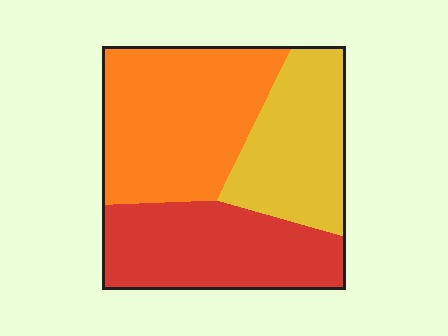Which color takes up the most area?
Orange, at roughly 40%.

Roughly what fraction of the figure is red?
Red takes up about one third (1/3) of the figure.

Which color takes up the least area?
Yellow, at roughly 30%.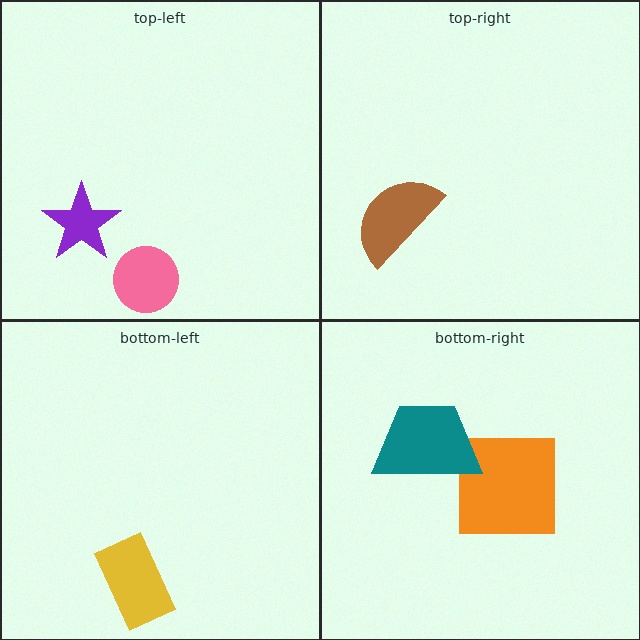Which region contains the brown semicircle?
The top-right region.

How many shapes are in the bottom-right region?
2.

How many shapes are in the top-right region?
1.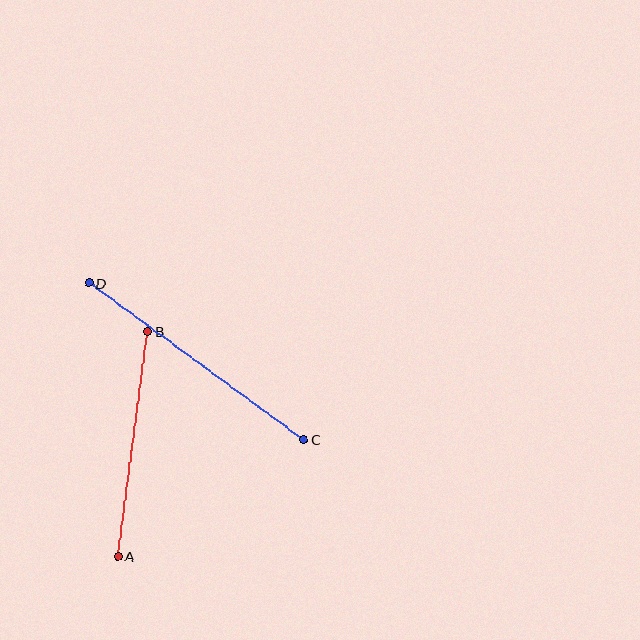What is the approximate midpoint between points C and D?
The midpoint is at approximately (196, 361) pixels.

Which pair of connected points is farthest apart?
Points C and D are farthest apart.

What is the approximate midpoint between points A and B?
The midpoint is at approximately (133, 444) pixels.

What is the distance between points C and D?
The distance is approximately 266 pixels.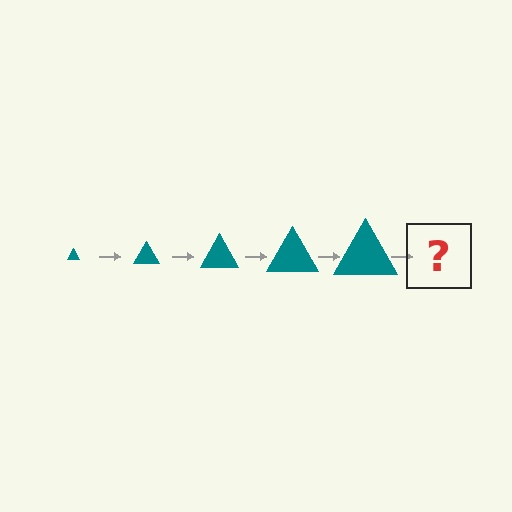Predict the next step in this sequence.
The next step is a teal triangle, larger than the previous one.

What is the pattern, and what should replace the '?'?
The pattern is that the triangle gets progressively larger each step. The '?' should be a teal triangle, larger than the previous one.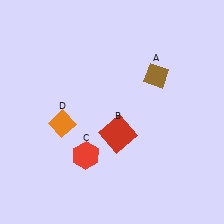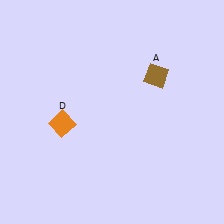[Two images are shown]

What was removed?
The red square (B), the red hexagon (C) were removed in Image 2.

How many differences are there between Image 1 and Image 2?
There are 2 differences between the two images.